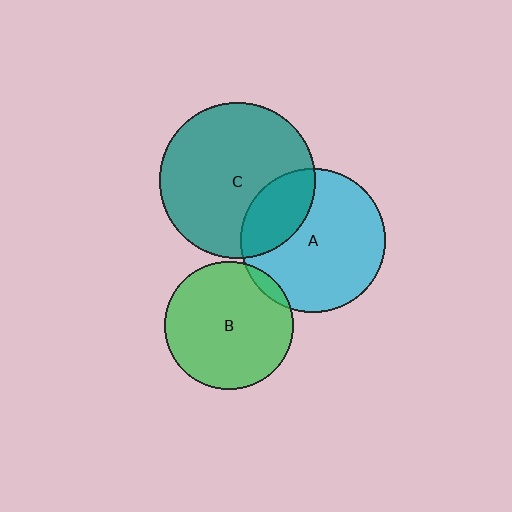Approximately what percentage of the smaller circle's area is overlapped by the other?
Approximately 25%.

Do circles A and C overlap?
Yes.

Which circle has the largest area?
Circle C (teal).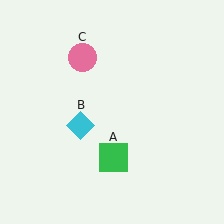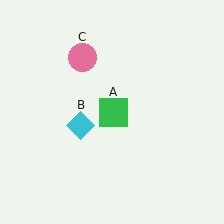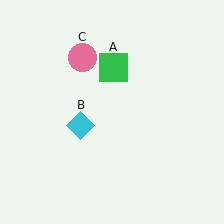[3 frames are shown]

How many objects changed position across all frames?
1 object changed position: green square (object A).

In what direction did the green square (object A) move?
The green square (object A) moved up.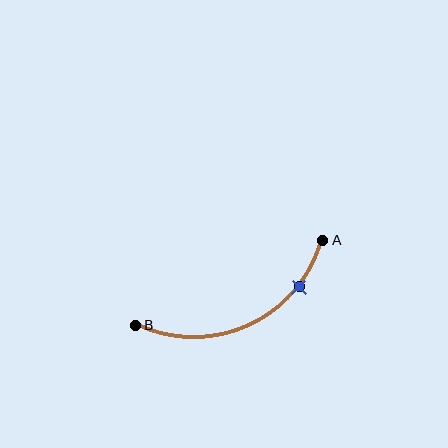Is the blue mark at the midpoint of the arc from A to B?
No. The blue mark lies on the arc but is closer to endpoint A. The arc midpoint would be at the point on the curve equidistant along the arc from both A and B.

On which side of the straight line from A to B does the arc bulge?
The arc bulges below the straight line connecting A and B.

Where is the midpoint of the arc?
The arc midpoint is the point on the curve farthest from the straight line joining A and B. It sits below that line.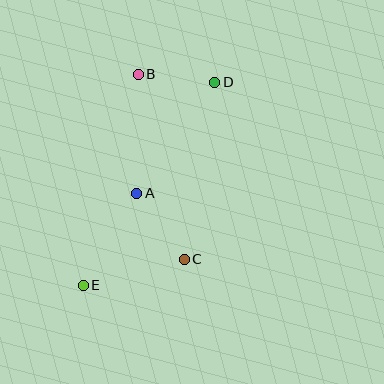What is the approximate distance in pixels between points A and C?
The distance between A and C is approximately 81 pixels.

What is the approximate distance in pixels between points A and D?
The distance between A and D is approximately 136 pixels.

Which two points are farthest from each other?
Points D and E are farthest from each other.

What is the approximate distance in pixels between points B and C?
The distance between B and C is approximately 191 pixels.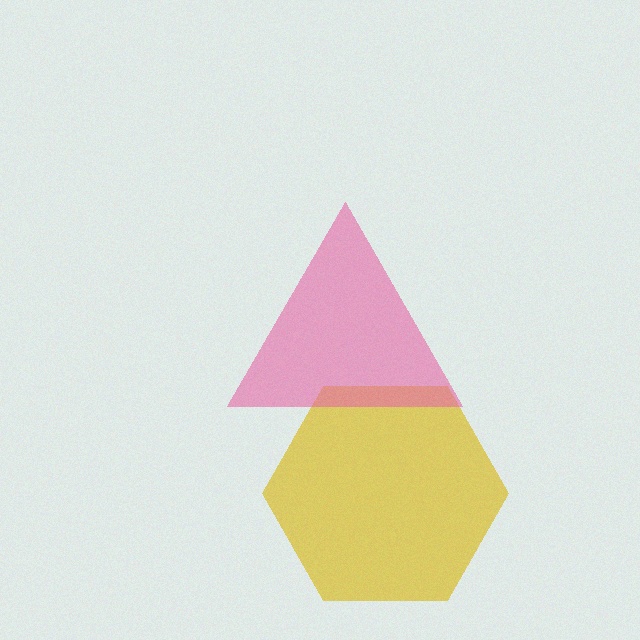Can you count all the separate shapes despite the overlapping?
Yes, there are 2 separate shapes.